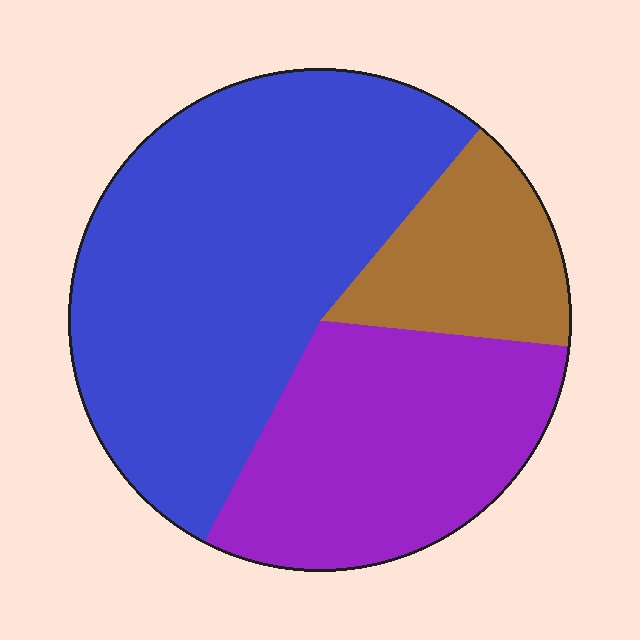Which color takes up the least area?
Brown, at roughly 15%.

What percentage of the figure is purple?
Purple takes up about one third (1/3) of the figure.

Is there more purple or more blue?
Blue.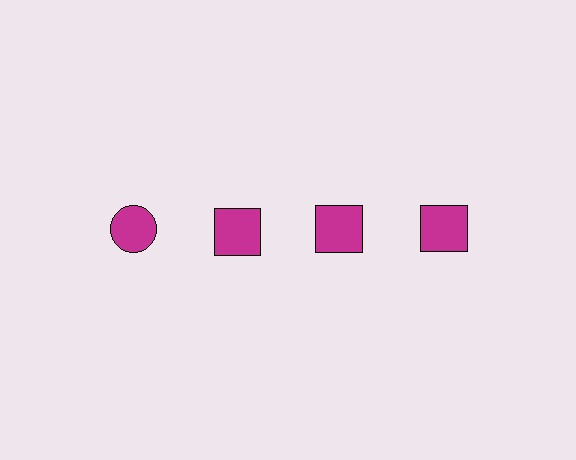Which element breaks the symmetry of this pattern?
The magenta circle in the top row, leftmost column breaks the symmetry. All other shapes are magenta squares.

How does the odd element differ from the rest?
It has a different shape: circle instead of square.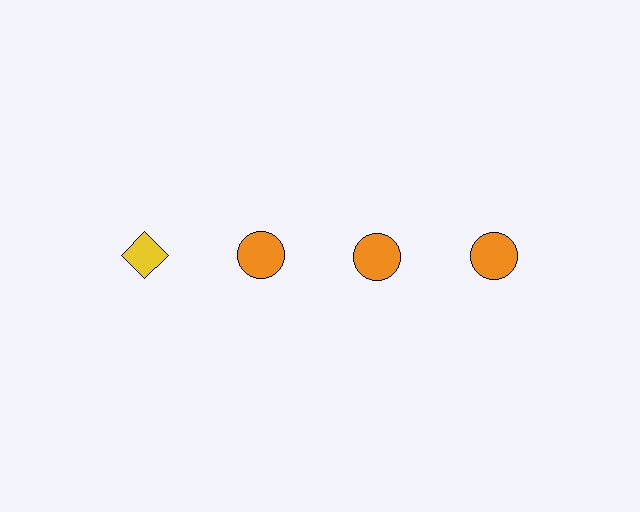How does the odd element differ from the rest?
It differs in both color (yellow instead of orange) and shape (diamond instead of circle).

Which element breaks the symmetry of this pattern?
The yellow diamond in the top row, leftmost column breaks the symmetry. All other shapes are orange circles.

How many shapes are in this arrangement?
There are 4 shapes arranged in a grid pattern.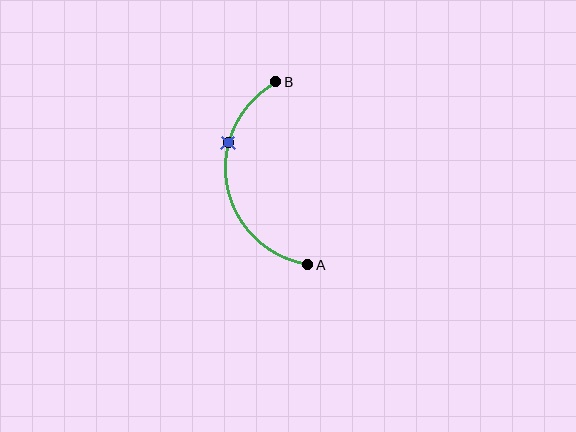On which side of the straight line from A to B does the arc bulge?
The arc bulges to the left of the straight line connecting A and B.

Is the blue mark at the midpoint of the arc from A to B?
No. The blue mark lies on the arc but is closer to endpoint B. The arc midpoint would be at the point on the curve equidistant along the arc from both A and B.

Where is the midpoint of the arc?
The arc midpoint is the point on the curve farthest from the straight line joining A and B. It sits to the left of that line.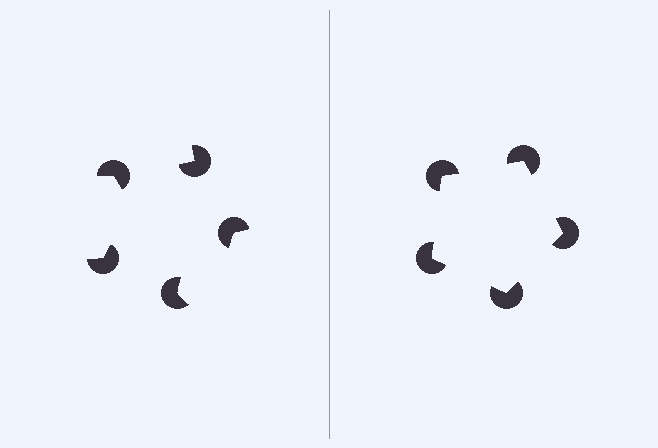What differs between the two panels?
The pac-man discs are positioned identically on both sides; only the wedge orientations differ. On the right they align to a pentagon; on the left they are misaligned.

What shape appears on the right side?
An illusory pentagon.